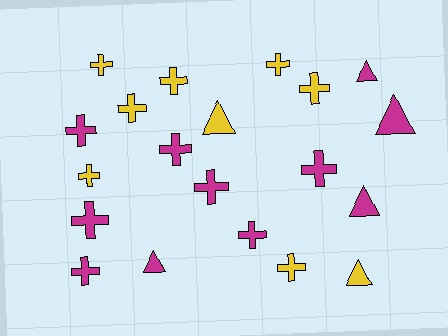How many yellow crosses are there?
There are 7 yellow crosses.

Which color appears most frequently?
Magenta, with 11 objects.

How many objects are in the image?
There are 20 objects.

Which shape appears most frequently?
Cross, with 14 objects.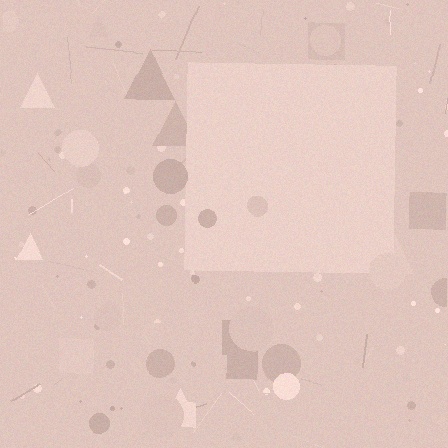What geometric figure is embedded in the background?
A square is embedded in the background.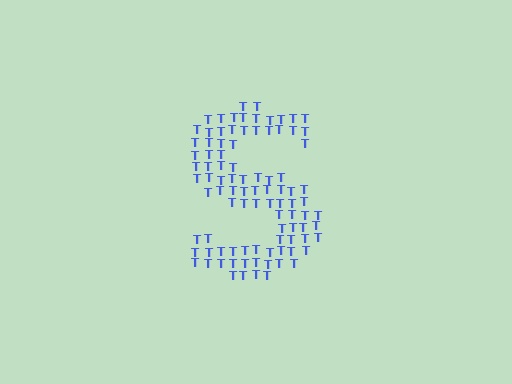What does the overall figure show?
The overall figure shows the letter S.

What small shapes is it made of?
It is made of small letter T's.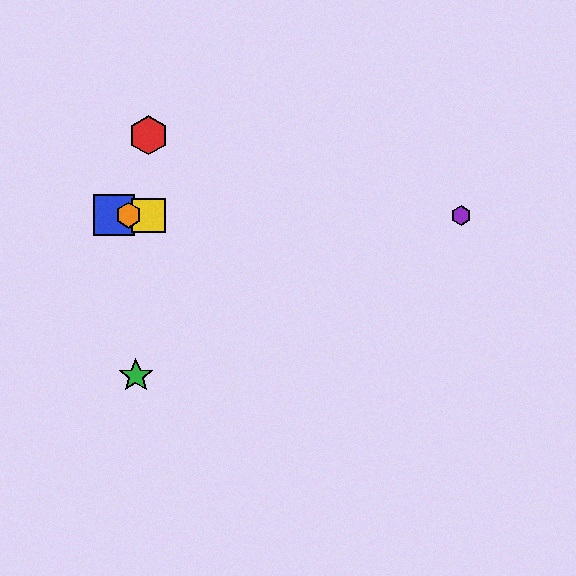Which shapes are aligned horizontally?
The blue square, the yellow square, the purple hexagon, the orange hexagon are aligned horizontally.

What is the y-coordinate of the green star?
The green star is at y≈376.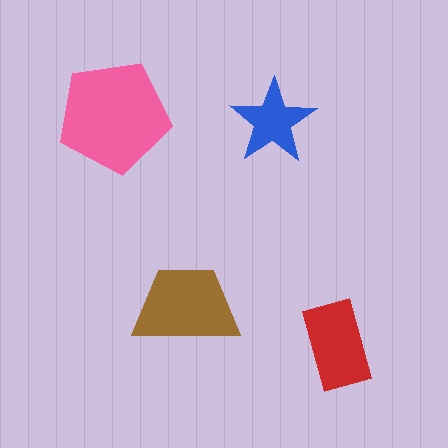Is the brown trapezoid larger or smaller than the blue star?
Larger.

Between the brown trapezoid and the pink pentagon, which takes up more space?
The pink pentagon.